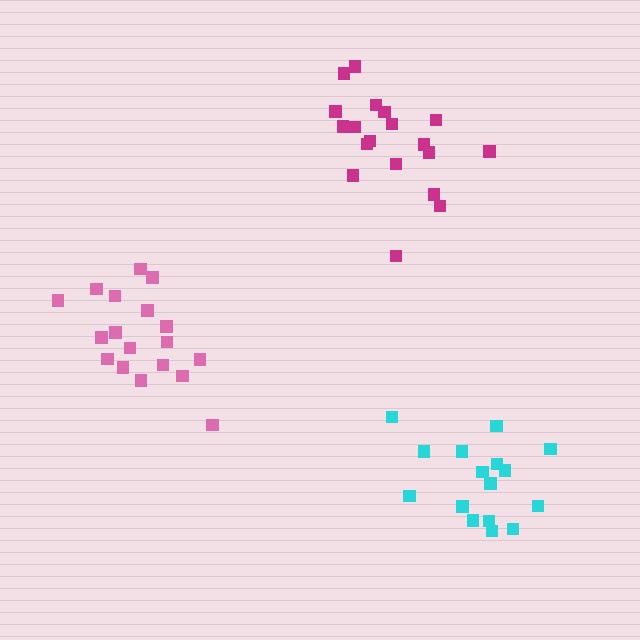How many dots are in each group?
Group 1: 18 dots, Group 2: 16 dots, Group 3: 19 dots (53 total).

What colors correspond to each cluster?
The clusters are colored: pink, cyan, magenta.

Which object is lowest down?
The cyan cluster is bottommost.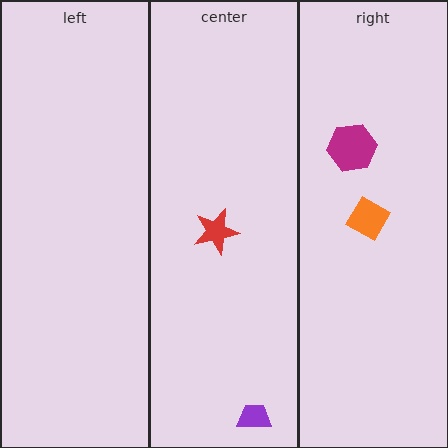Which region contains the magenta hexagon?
The right region.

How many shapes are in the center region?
2.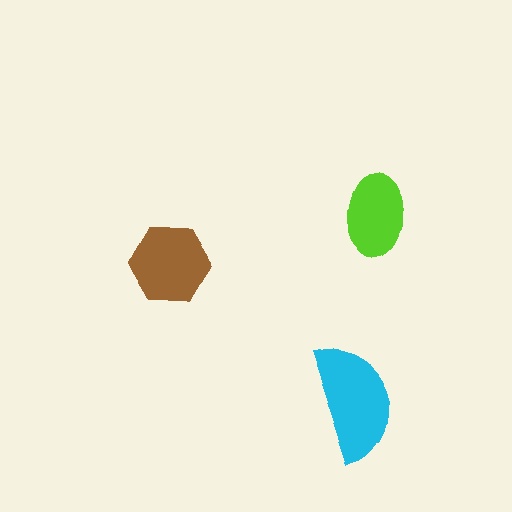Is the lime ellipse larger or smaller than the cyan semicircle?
Smaller.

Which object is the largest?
The cyan semicircle.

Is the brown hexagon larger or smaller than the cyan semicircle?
Smaller.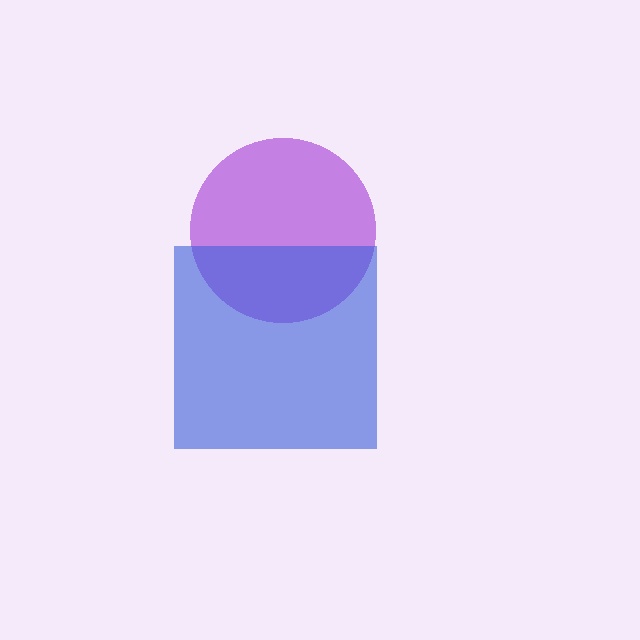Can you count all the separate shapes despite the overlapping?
Yes, there are 2 separate shapes.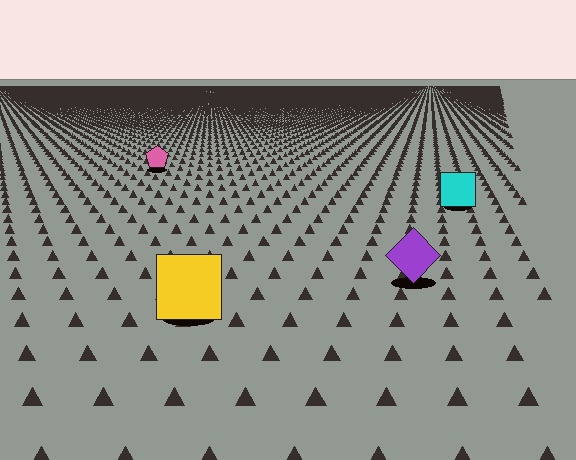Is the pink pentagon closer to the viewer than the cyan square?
No. The cyan square is closer — you can tell from the texture gradient: the ground texture is coarser near it.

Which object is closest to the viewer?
The yellow square is closest. The texture marks near it are larger and more spread out.